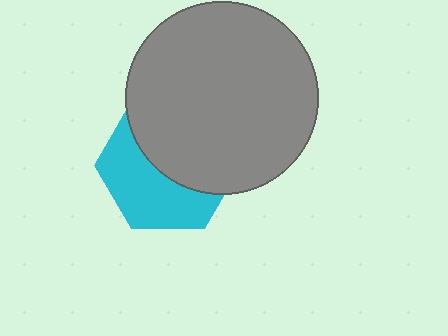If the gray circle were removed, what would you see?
You would see the complete cyan hexagon.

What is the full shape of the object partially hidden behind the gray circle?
The partially hidden object is a cyan hexagon.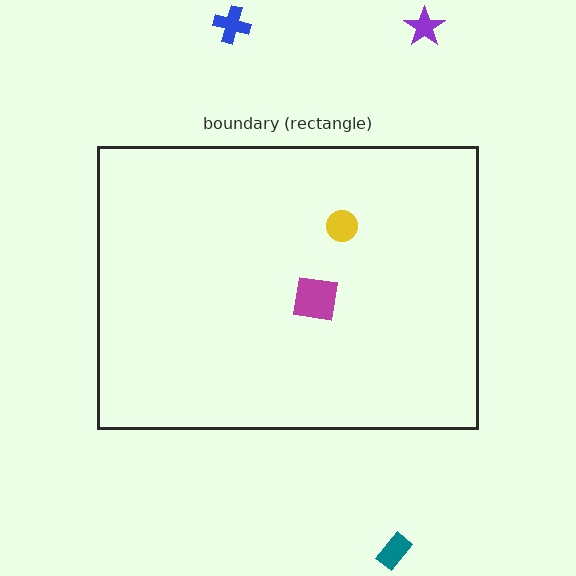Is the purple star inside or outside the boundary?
Outside.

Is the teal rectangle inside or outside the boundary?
Outside.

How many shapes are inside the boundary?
2 inside, 3 outside.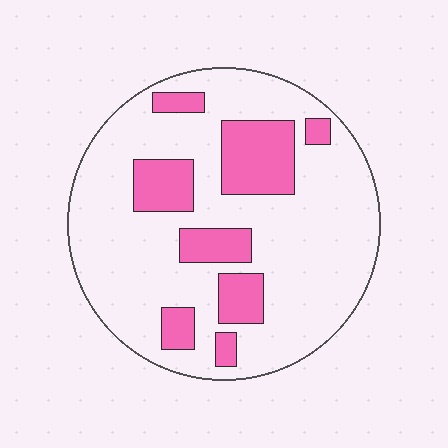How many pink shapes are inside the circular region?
8.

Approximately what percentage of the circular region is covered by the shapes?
Approximately 25%.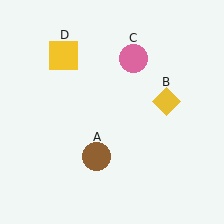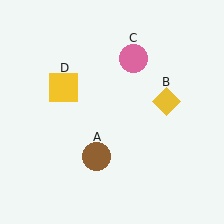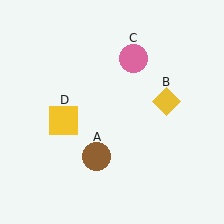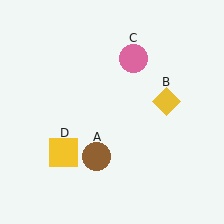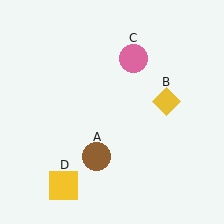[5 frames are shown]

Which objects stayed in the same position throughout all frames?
Brown circle (object A) and yellow diamond (object B) and pink circle (object C) remained stationary.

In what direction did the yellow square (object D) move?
The yellow square (object D) moved down.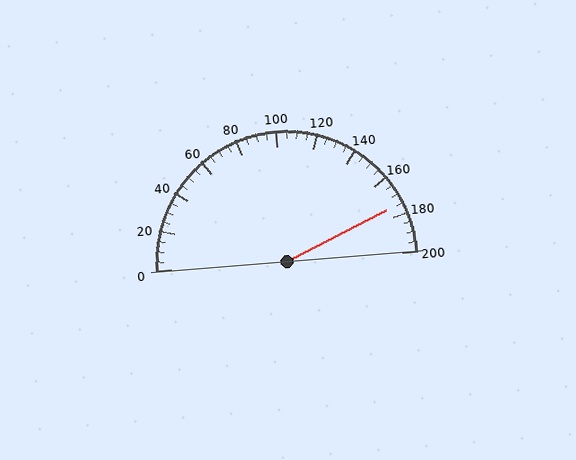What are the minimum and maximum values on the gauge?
The gauge ranges from 0 to 200.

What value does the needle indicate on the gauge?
The needle indicates approximately 175.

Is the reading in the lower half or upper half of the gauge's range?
The reading is in the upper half of the range (0 to 200).